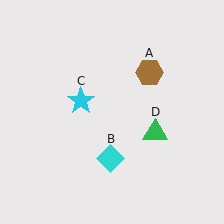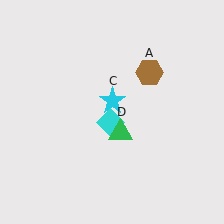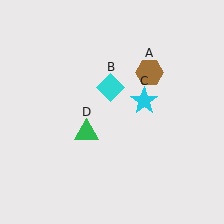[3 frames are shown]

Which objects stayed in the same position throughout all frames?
Brown hexagon (object A) remained stationary.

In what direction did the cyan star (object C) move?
The cyan star (object C) moved right.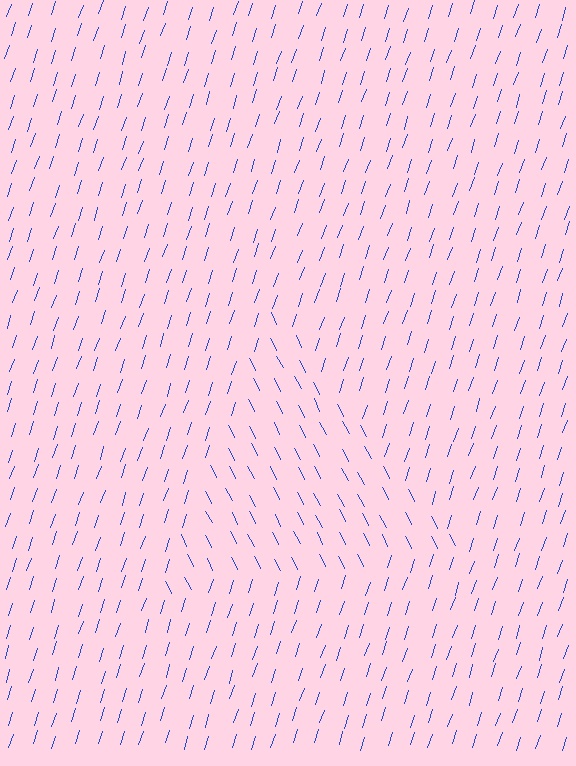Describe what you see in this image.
The image is filled with small blue line segments. A triangle region in the image has lines oriented differently from the surrounding lines, creating a visible texture boundary.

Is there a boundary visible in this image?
Yes, there is a texture boundary formed by a change in line orientation.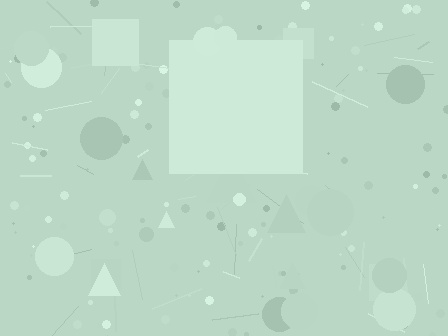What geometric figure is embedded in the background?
A square is embedded in the background.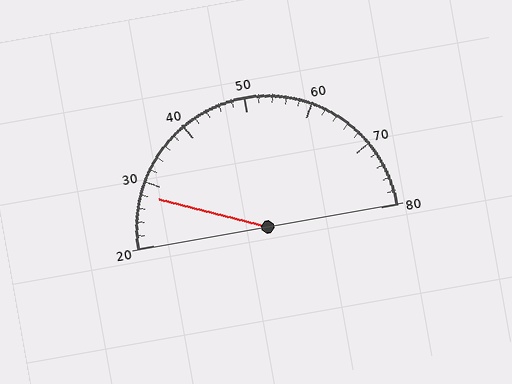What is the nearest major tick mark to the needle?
The nearest major tick mark is 30.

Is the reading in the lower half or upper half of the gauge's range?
The reading is in the lower half of the range (20 to 80).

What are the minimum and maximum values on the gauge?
The gauge ranges from 20 to 80.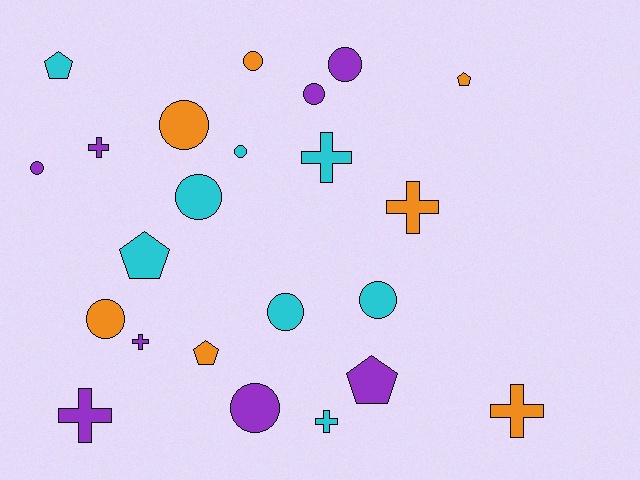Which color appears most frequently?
Purple, with 8 objects.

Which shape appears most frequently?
Circle, with 11 objects.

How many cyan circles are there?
There are 4 cyan circles.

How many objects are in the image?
There are 23 objects.